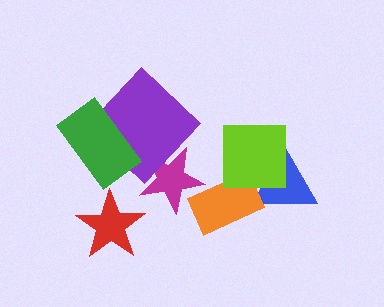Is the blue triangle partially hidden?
Yes, it is partially covered by another shape.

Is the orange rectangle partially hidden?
Yes, it is partially covered by another shape.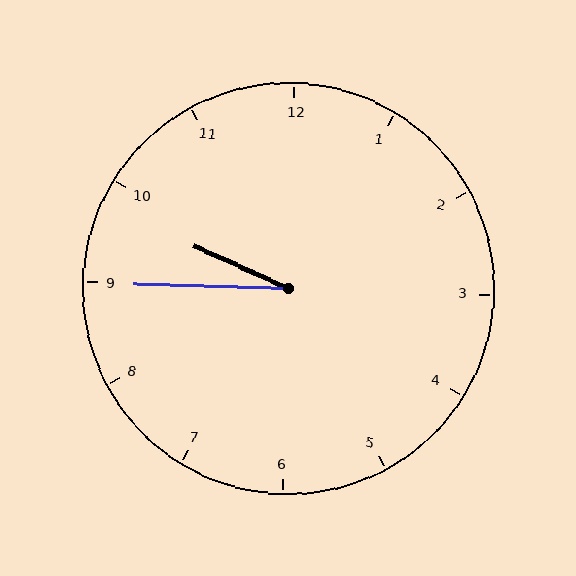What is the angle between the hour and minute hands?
Approximately 22 degrees.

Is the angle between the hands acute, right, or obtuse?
It is acute.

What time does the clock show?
9:45.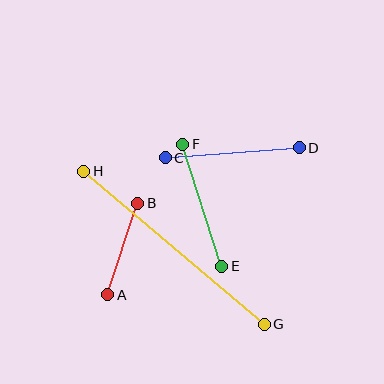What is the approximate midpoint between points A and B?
The midpoint is at approximately (123, 249) pixels.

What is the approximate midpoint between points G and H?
The midpoint is at approximately (174, 248) pixels.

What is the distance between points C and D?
The distance is approximately 135 pixels.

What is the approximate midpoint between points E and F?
The midpoint is at approximately (202, 205) pixels.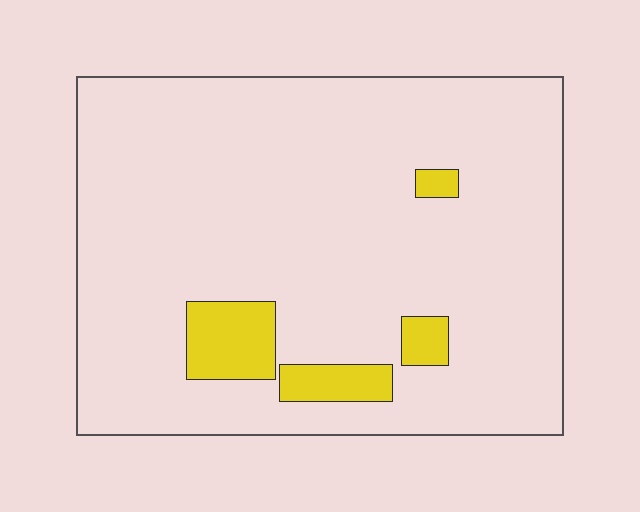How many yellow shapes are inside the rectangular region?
4.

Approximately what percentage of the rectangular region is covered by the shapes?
Approximately 10%.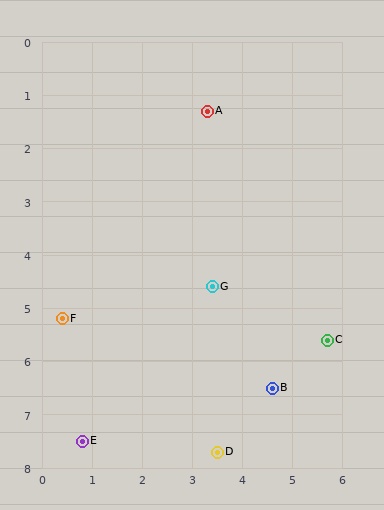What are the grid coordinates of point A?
Point A is at approximately (3.3, 1.3).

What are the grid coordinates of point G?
Point G is at approximately (3.4, 4.6).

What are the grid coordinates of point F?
Point F is at approximately (0.4, 5.2).